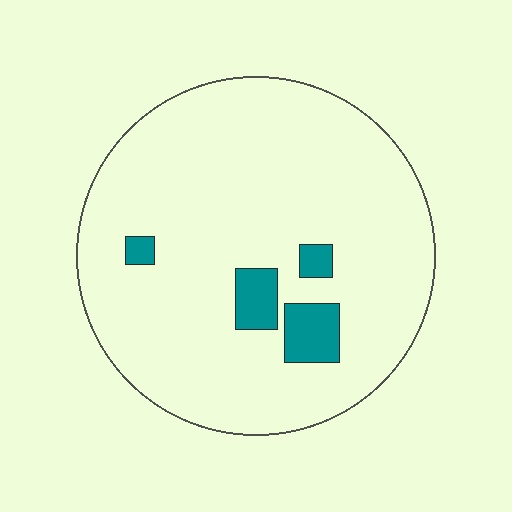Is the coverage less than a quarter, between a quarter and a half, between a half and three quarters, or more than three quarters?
Less than a quarter.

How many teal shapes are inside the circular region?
4.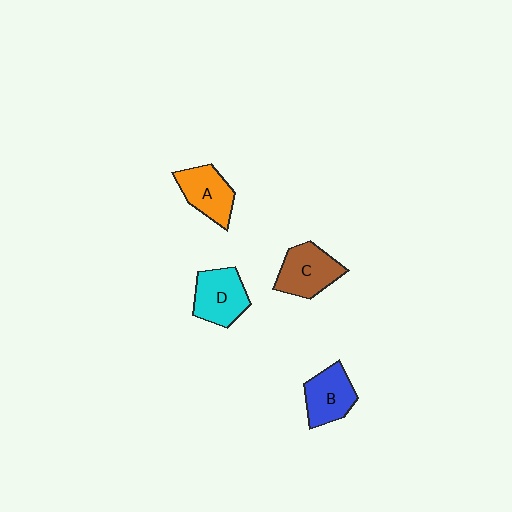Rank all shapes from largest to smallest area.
From largest to smallest: C (brown), D (cyan), A (orange), B (blue).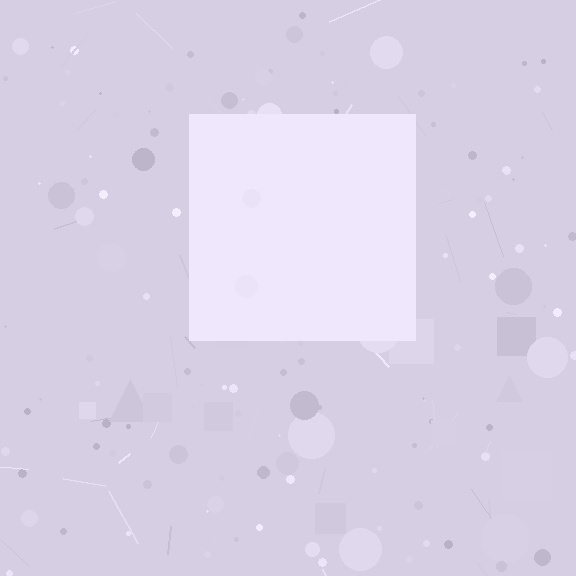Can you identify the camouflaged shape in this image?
The camouflaged shape is a square.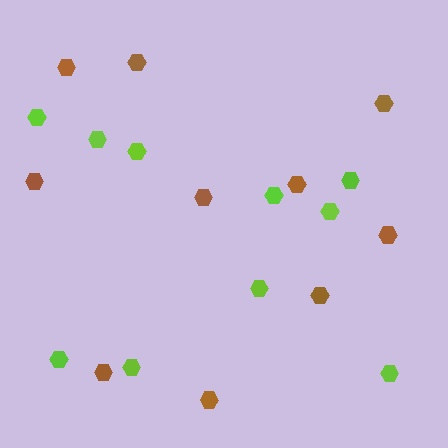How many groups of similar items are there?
There are 2 groups: one group of brown hexagons (10) and one group of lime hexagons (10).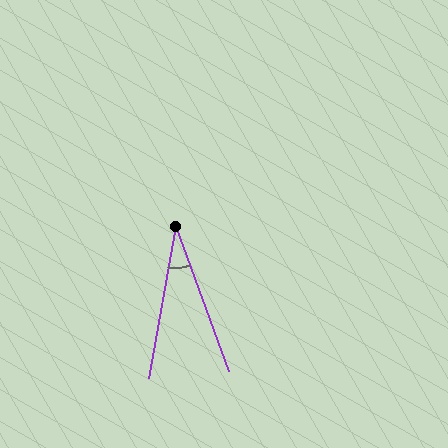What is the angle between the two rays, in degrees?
Approximately 30 degrees.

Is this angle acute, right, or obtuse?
It is acute.